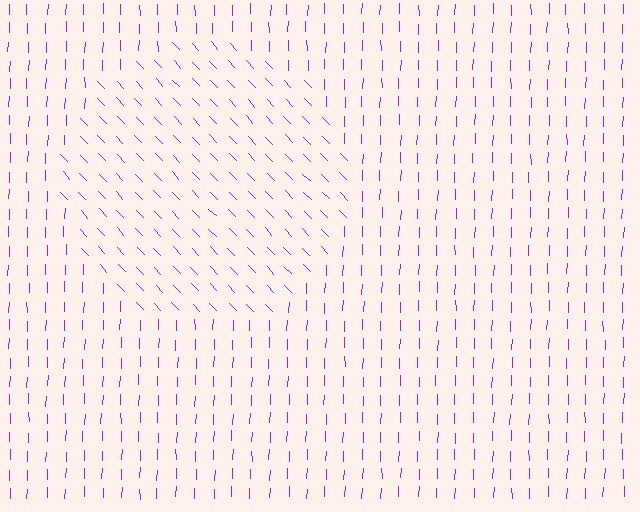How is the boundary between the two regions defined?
The boundary is defined purely by a change in line orientation (approximately 45 degrees difference). All lines are the same color and thickness.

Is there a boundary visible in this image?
Yes, there is a texture boundary formed by a change in line orientation.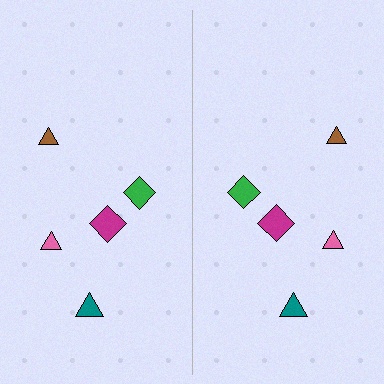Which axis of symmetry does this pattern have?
The pattern has a vertical axis of symmetry running through the center of the image.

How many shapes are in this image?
There are 10 shapes in this image.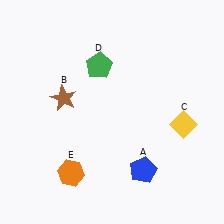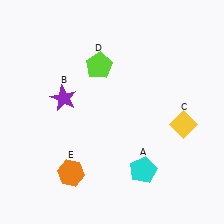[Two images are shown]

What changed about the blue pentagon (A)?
In Image 1, A is blue. In Image 2, it changed to cyan.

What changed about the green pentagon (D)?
In Image 1, D is green. In Image 2, it changed to lime.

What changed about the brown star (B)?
In Image 1, B is brown. In Image 2, it changed to purple.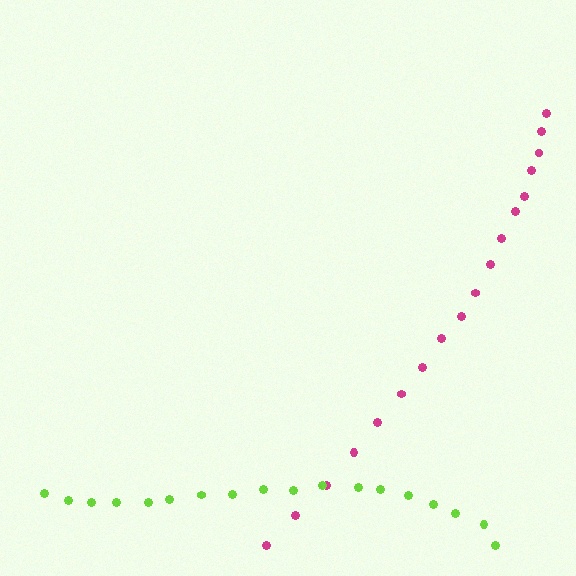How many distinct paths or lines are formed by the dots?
There are 2 distinct paths.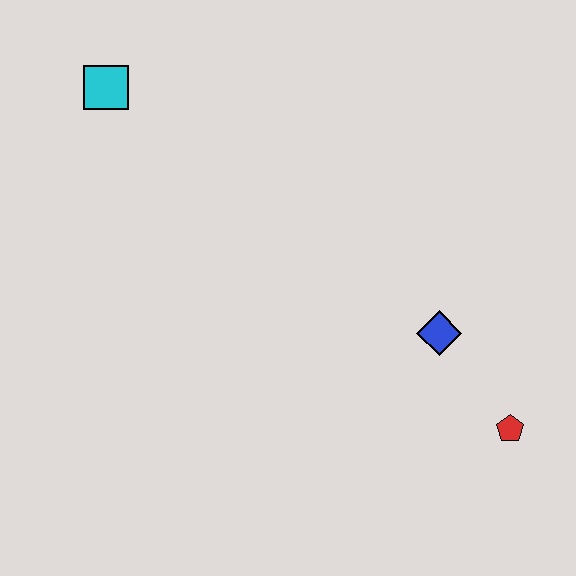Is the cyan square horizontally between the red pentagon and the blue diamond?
No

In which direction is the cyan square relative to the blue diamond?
The cyan square is to the left of the blue diamond.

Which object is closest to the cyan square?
The blue diamond is closest to the cyan square.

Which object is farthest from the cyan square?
The red pentagon is farthest from the cyan square.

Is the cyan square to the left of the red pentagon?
Yes